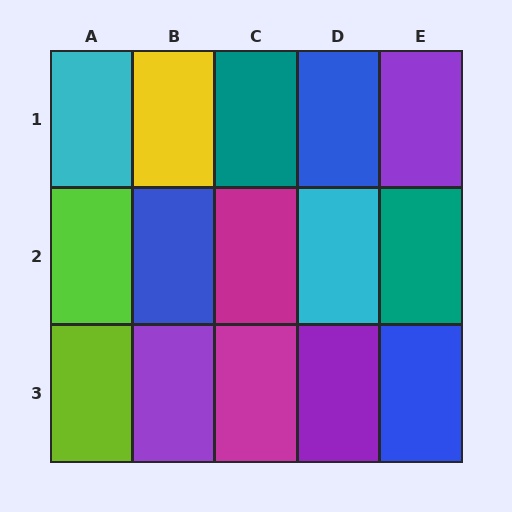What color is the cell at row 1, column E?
Purple.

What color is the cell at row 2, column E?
Teal.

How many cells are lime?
2 cells are lime.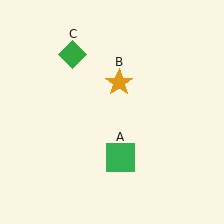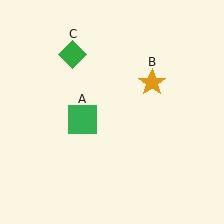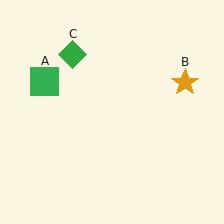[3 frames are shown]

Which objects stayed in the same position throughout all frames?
Green diamond (object C) remained stationary.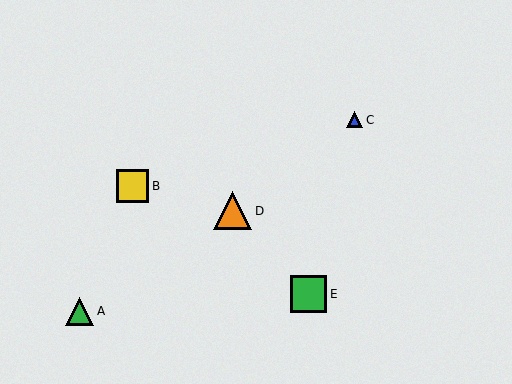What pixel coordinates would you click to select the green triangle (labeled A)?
Click at (80, 311) to select the green triangle A.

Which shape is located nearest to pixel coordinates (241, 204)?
The orange triangle (labeled D) at (233, 211) is nearest to that location.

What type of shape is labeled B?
Shape B is a yellow square.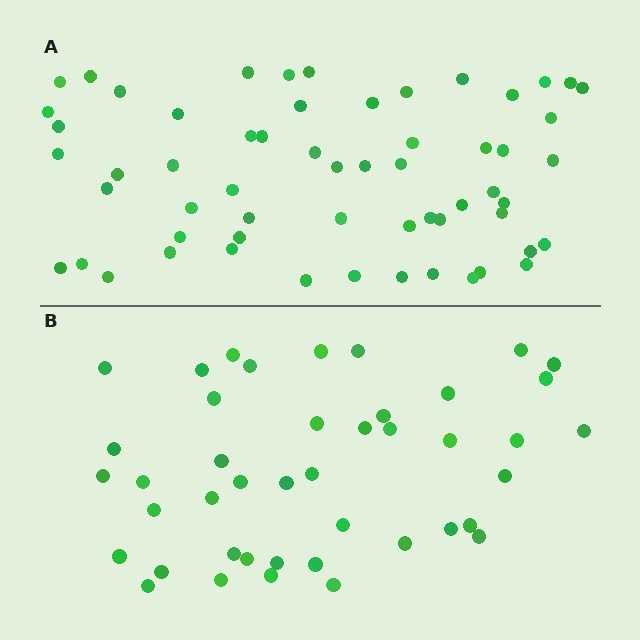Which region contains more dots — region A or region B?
Region A (the top region) has more dots.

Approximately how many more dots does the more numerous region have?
Region A has approximately 15 more dots than region B.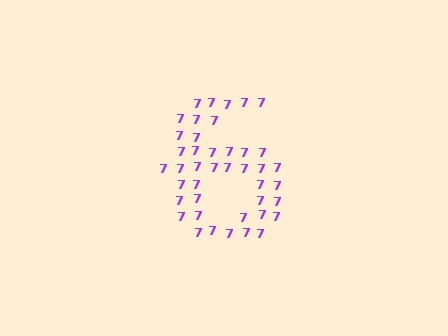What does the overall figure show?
The overall figure shows the digit 6.